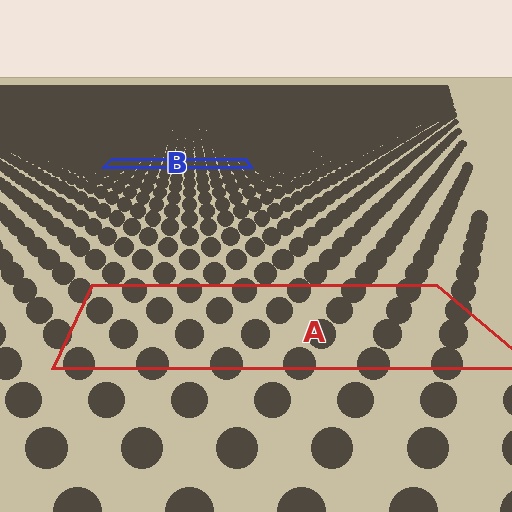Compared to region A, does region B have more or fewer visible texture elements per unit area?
Region B has more texture elements per unit area — they are packed more densely because it is farther away.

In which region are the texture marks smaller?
The texture marks are smaller in region B, because it is farther away.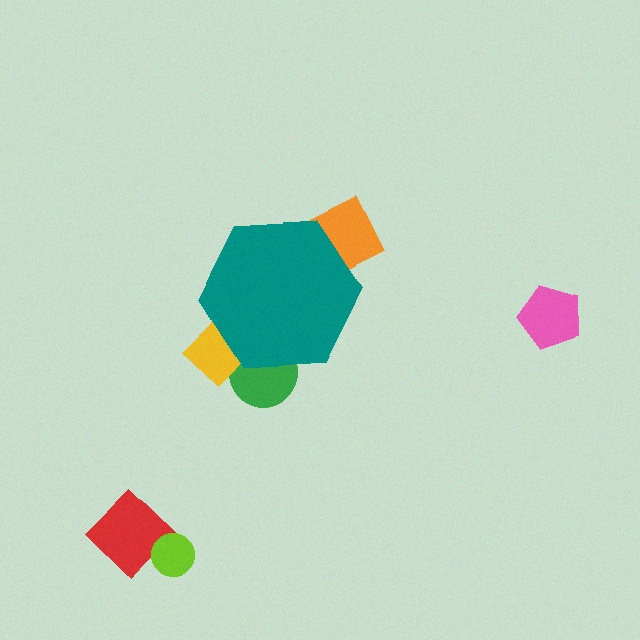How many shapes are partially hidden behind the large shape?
3 shapes are partially hidden.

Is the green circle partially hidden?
Yes, the green circle is partially hidden behind the teal hexagon.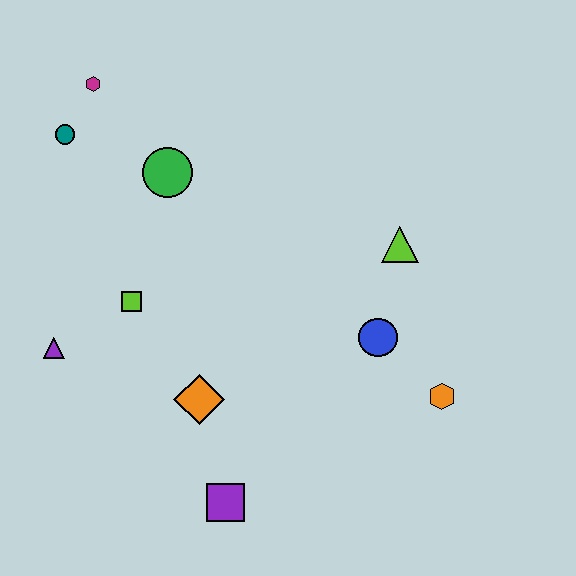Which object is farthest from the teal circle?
The orange hexagon is farthest from the teal circle.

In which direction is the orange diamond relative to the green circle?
The orange diamond is below the green circle.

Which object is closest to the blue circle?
The orange hexagon is closest to the blue circle.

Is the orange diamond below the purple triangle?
Yes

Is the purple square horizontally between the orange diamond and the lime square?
No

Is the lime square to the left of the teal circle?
No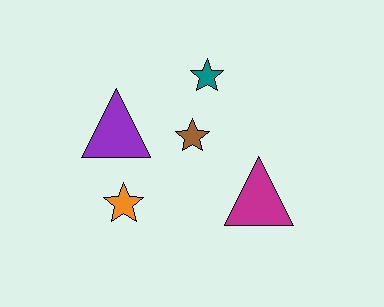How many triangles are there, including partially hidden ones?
There are 2 triangles.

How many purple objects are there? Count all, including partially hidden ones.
There is 1 purple object.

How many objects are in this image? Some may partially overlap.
There are 5 objects.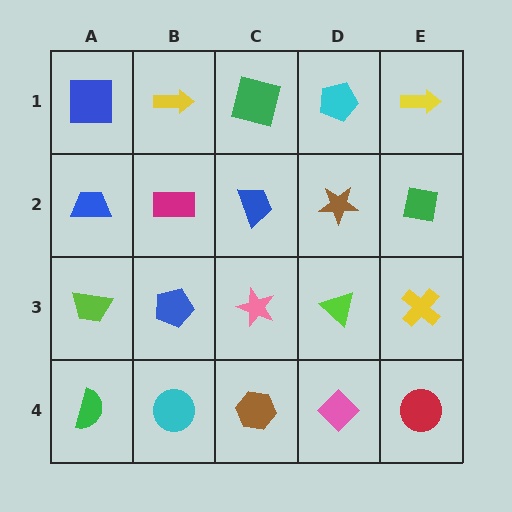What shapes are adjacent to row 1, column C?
A blue trapezoid (row 2, column C), a yellow arrow (row 1, column B), a cyan pentagon (row 1, column D).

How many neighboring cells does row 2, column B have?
4.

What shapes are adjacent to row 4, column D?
A lime triangle (row 3, column D), a brown hexagon (row 4, column C), a red circle (row 4, column E).